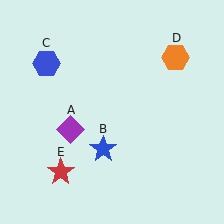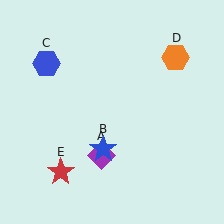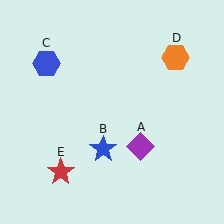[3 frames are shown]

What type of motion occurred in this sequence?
The purple diamond (object A) rotated counterclockwise around the center of the scene.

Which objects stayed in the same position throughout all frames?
Blue star (object B) and blue hexagon (object C) and orange hexagon (object D) and red star (object E) remained stationary.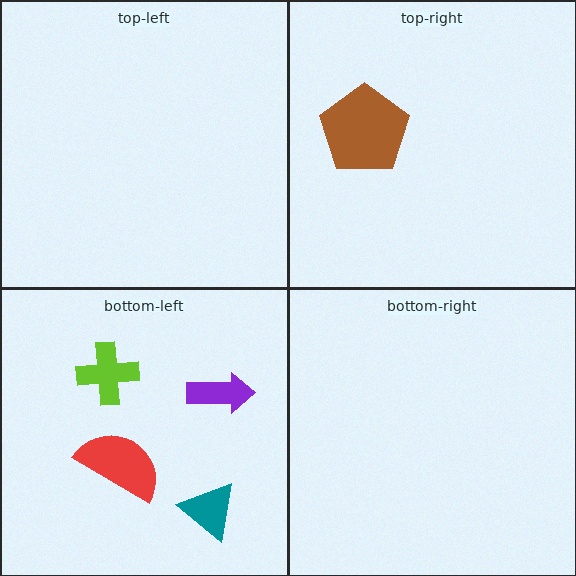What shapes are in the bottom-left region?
The purple arrow, the teal triangle, the red semicircle, the lime cross.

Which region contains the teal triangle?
The bottom-left region.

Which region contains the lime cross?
The bottom-left region.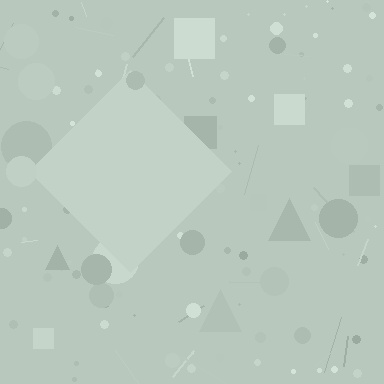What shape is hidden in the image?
A diamond is hidden in the image.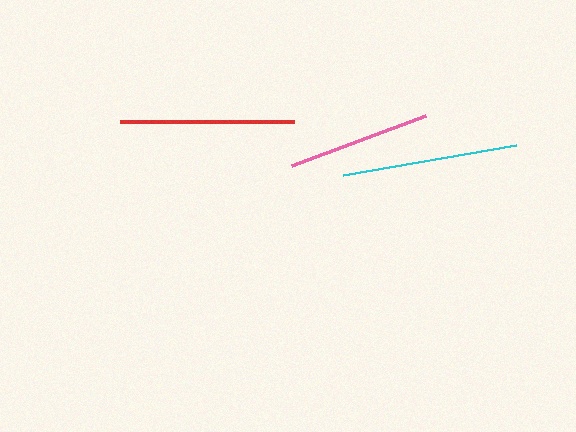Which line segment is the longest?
The cyan line is the longest at approximately 176 pixels.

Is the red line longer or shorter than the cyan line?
The cyan line is longer than the red line.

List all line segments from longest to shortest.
From longest to shortest: cyan, red, pink.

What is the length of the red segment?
The red segment is approximately 174 pixels long.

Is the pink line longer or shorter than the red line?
The red line is longer than the pink line.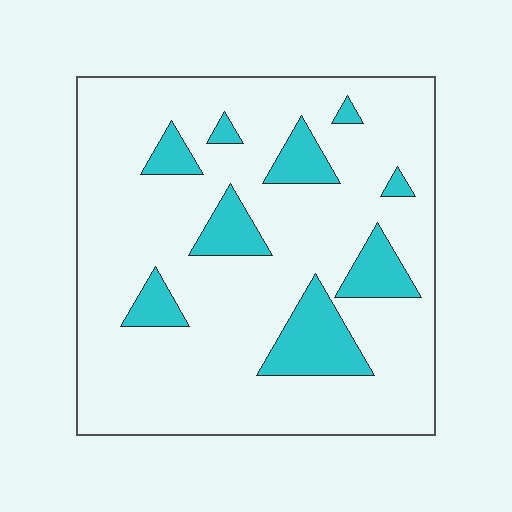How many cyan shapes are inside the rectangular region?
9.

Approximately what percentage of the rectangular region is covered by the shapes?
Approximately 15%.